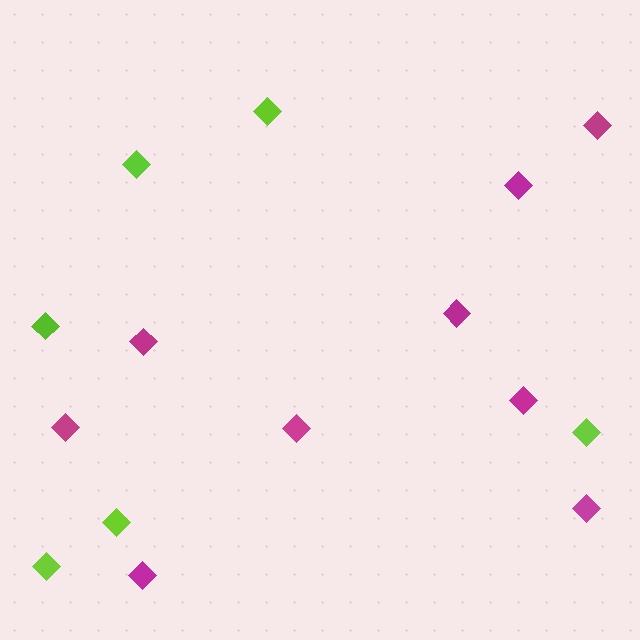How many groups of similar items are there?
There are 2 groups: one group of magenta diamonds (9) and one group of lime diamonds (6).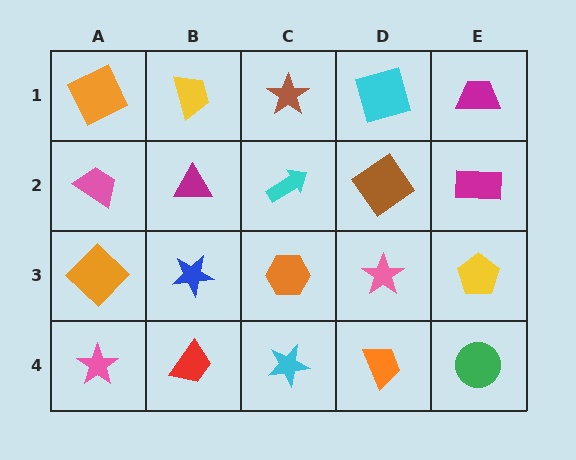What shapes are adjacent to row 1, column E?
A magenta rectangle (row 2, column E), a cyan square (row 1, column D).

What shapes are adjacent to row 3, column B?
A magenta triangle (row 2, column B), a red trapezoid (row 4, column B), an orange diamond (row 3, column A), an orange hexagon (row 3, column C).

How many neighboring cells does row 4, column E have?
2.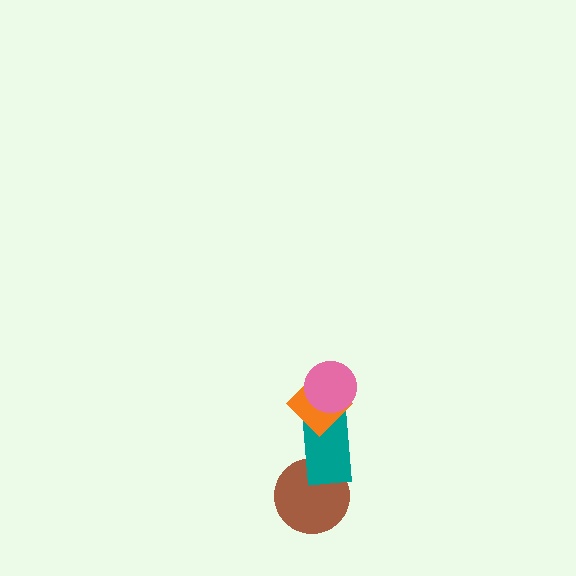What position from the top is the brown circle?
The brown circle is 4th from the top.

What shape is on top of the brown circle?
The teal rectangle is on top of the brown circle.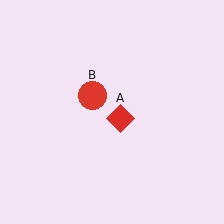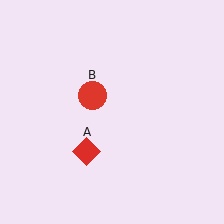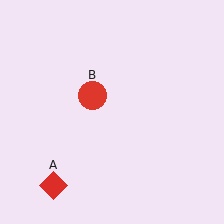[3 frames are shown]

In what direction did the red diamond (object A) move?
The red diamond (object A) moved down and to the left.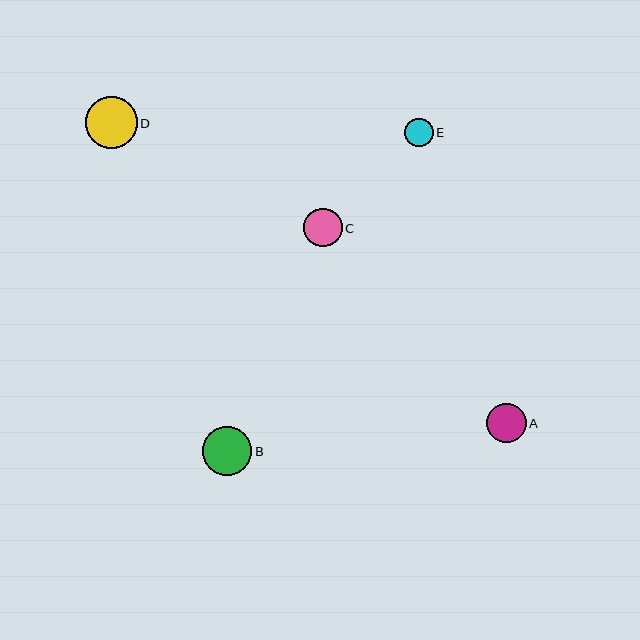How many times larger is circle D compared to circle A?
Circle D is approximately 1.3 times the size of circle A.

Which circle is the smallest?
Circle E is the smallest with a size of approximately 28 pixels.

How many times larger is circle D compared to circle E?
Circle D is approximately 1.8 times the size of circle E.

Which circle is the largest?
Circle D is the largest with a size of approximately 51 pixels.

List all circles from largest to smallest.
From largest to smallest: D, B, A, C, E.